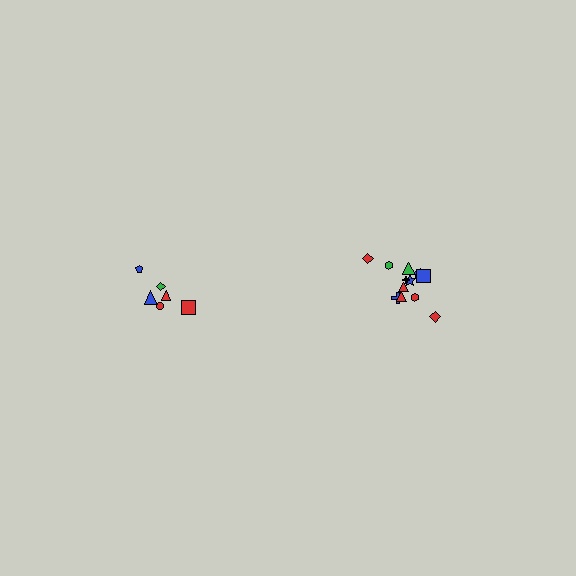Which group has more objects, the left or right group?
The right group.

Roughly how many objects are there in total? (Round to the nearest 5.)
Roughly 20 objects in total.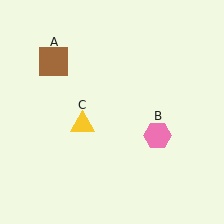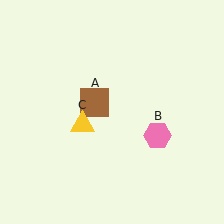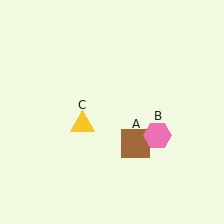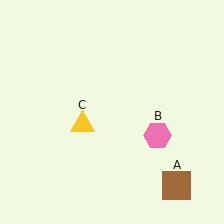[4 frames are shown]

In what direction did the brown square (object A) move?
The brown square (object A) moved down and to the right.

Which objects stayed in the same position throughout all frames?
Pink hexagon (object B) and yellow triangle (object C) remained stationary.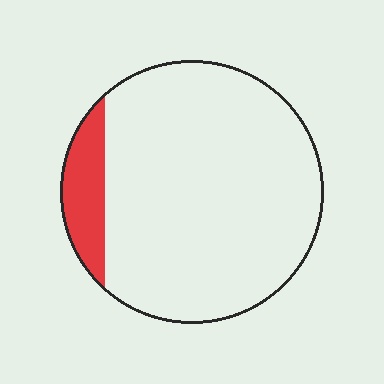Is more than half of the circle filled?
No.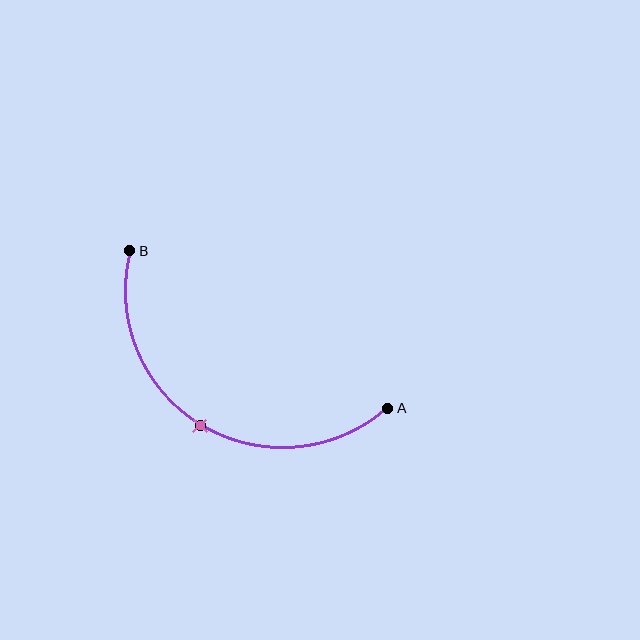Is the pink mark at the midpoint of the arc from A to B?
Yes. The pink mark lies on the arc at equal arc-length from both A and B — it is the arc midpoint.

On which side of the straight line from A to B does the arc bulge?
The arc bulges below the straight line connecting A and B.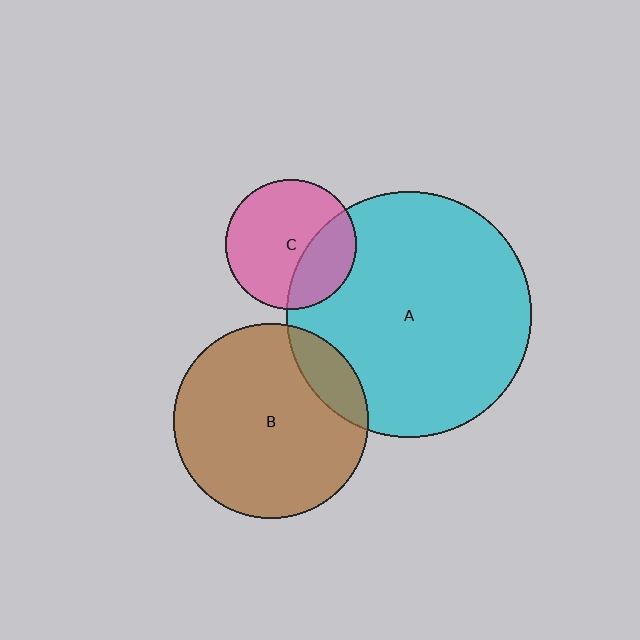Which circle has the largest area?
Circle A (cyan).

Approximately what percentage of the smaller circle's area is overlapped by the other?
Approximately 30%.